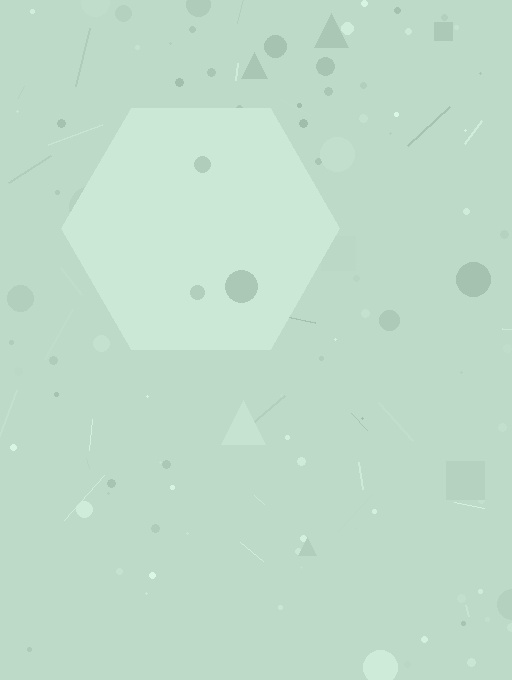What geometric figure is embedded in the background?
A hexagon is embedded in the background.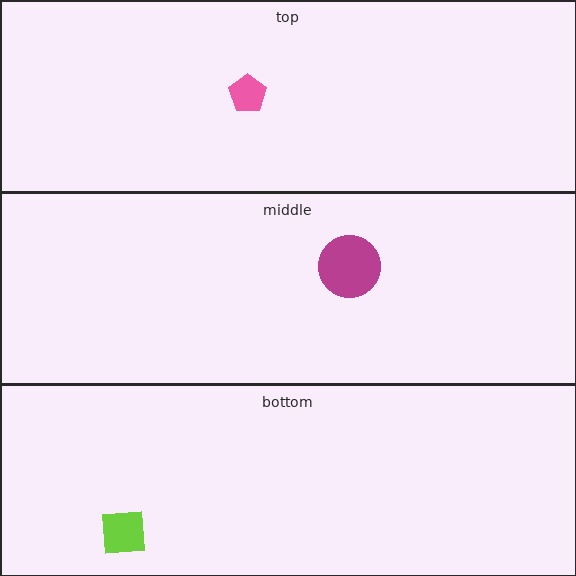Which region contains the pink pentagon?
The top region.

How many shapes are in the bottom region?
1.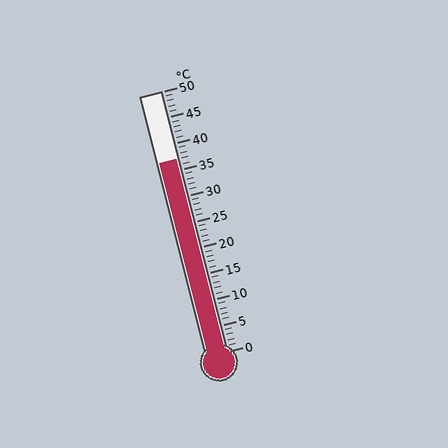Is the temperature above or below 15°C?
The temperature is above 15°C.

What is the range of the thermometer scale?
The thermometer scale ranges from 0°C to 50°C.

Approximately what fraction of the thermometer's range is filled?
The thermometer is filled to approximately 75% of its range.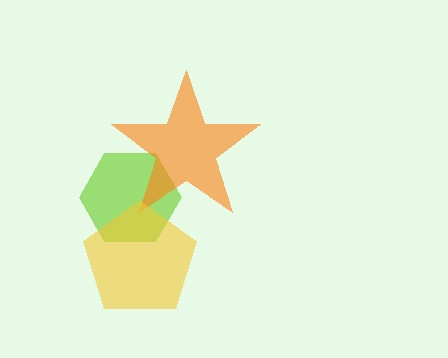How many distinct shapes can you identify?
There are 3 distinct shapes: a lime hexagon, an orange star, a yellow pentagon.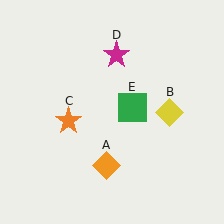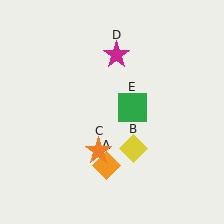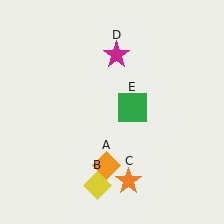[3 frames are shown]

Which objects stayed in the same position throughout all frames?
Orange diamond (object A) and magenta star (object D) and green square (object E) remained stationary.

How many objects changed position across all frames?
2 objects changed position: yellow diamond (object B), orange star (object C).